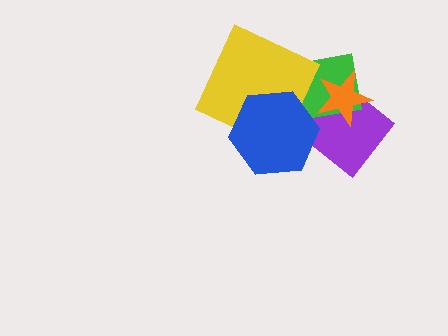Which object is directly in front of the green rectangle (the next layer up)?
The yellow square is directly in front of the green rectangle.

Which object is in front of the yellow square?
The blue hexagon is in front of the yellow square.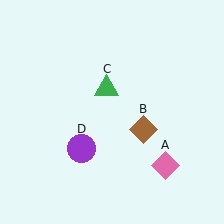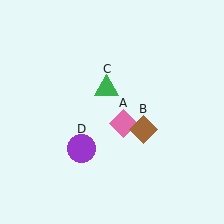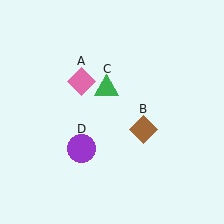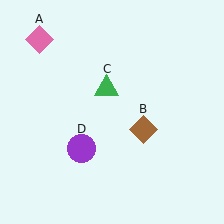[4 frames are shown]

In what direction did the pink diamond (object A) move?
The pink diamond (object A) moved up and to the left.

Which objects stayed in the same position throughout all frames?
Brown diamond (object B) and green triangle (object C) and purple circle (object D) remained stationary.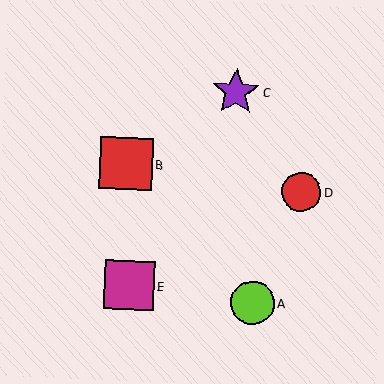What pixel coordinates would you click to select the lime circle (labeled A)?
Click at (252, 303) to select the lime circle A.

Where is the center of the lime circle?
The center of the lime circle is at (252, 303).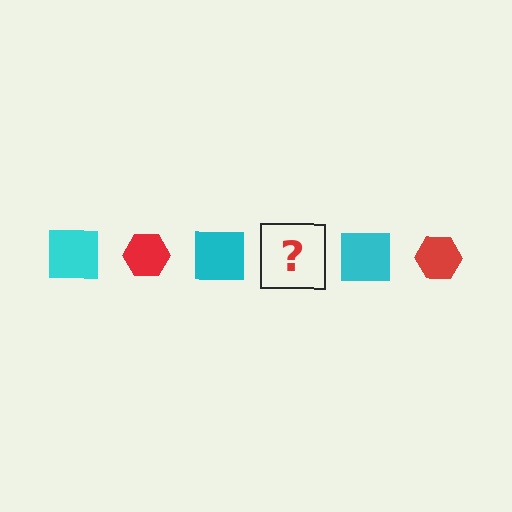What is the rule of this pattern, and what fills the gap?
The rule is that the pattern alternates between cyan square and red hexagon. The gap should be filled with a red hexagon.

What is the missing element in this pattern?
The missing element is a red hexagon.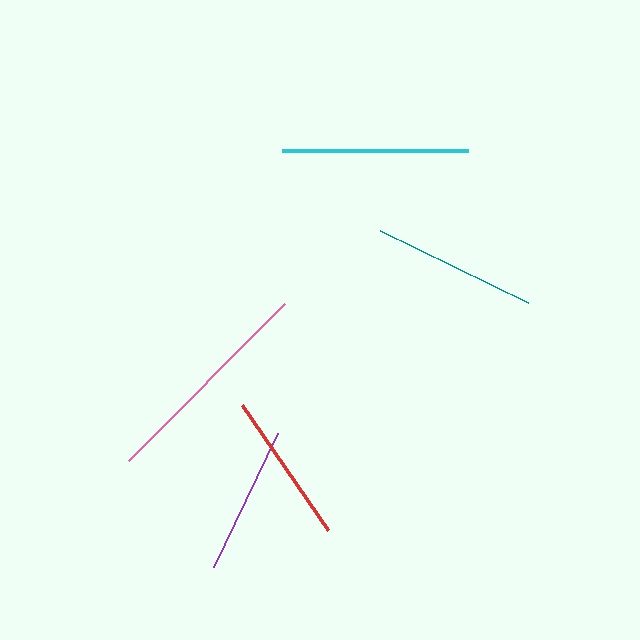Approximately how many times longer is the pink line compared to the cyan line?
The pink line is approximately 1.2 times the length of the cyan line.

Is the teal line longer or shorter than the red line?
The teal line is longer than the red line.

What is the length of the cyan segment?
The cyan segment is approximately 186 pixels long.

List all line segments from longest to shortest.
From longest to shortest: pink, cyan, teal, red, purple.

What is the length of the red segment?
The red segment is approximately 152 pixels long.